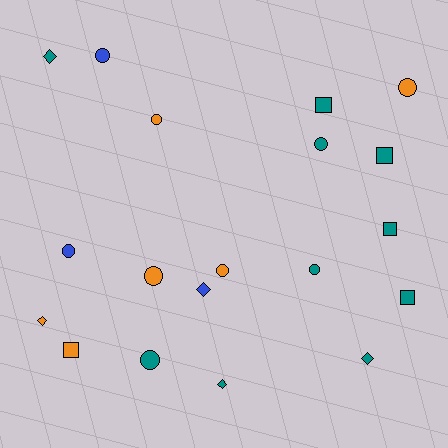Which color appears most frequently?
Teal, with 10 objects.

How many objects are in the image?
There are 19 objects.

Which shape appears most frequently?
Circle, with 9 objects.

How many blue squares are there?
There are no blue squares.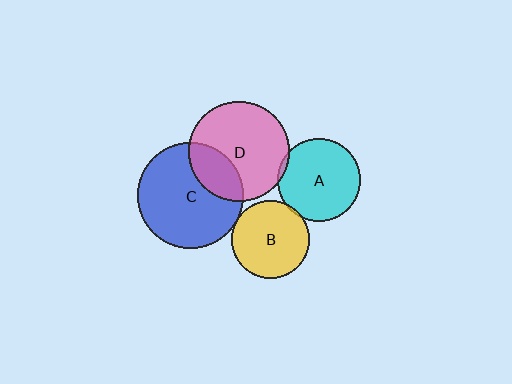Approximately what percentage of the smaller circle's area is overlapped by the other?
Approximately 5%.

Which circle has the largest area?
Circle C (blue).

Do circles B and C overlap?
Yes.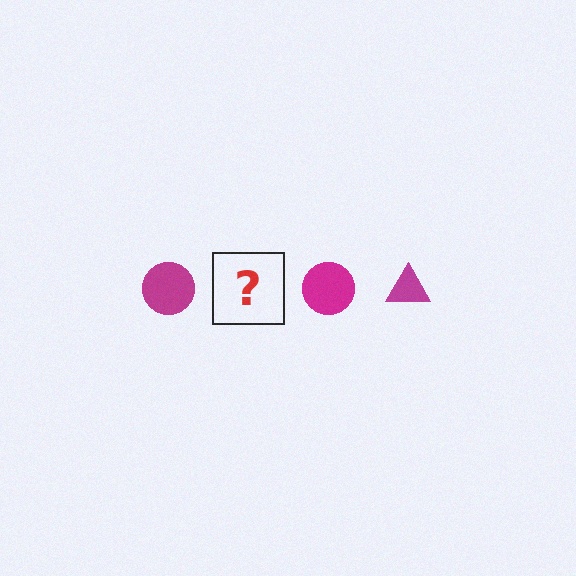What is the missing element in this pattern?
The missing element is a magenta triangle.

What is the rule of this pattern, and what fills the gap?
The rule is that the pattern cycles through circle, triangle shapes in magenta. The gap should be filled with a magenta triangle.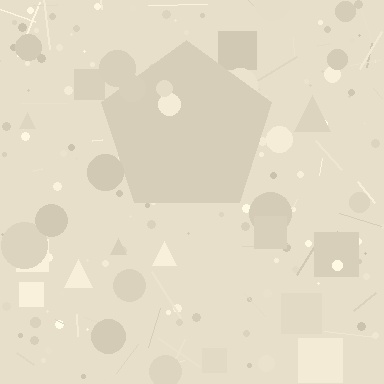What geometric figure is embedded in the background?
A pentagon is embedded in the background.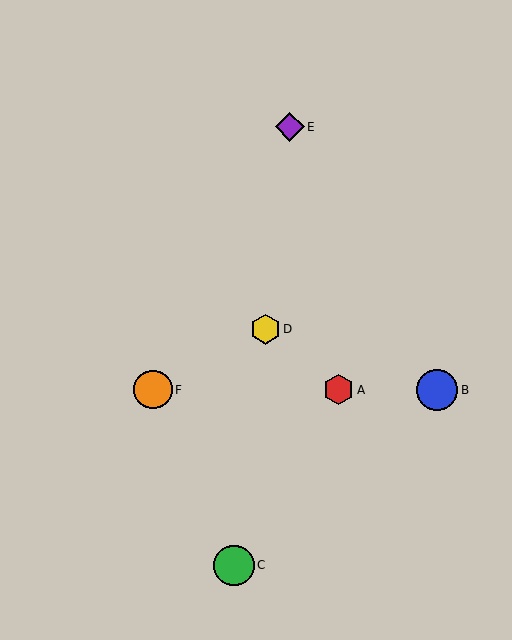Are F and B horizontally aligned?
Yes, both are at y≈390.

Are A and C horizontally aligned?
No, A is at y≈390 and C is at y≈565.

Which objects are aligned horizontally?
Objects A, B, F are aligned horizontally.